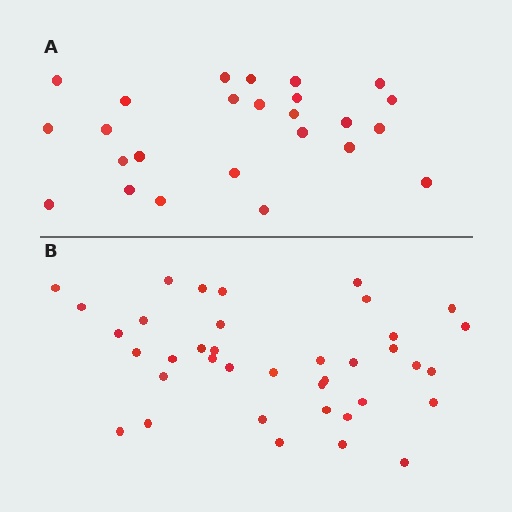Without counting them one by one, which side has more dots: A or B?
Region B (the bottom region) has more dots.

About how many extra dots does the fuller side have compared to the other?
Region B has approximately 15 more dots than region A.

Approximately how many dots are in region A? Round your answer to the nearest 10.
About 20 dots. (The exact count is 25, which rounds to 20.)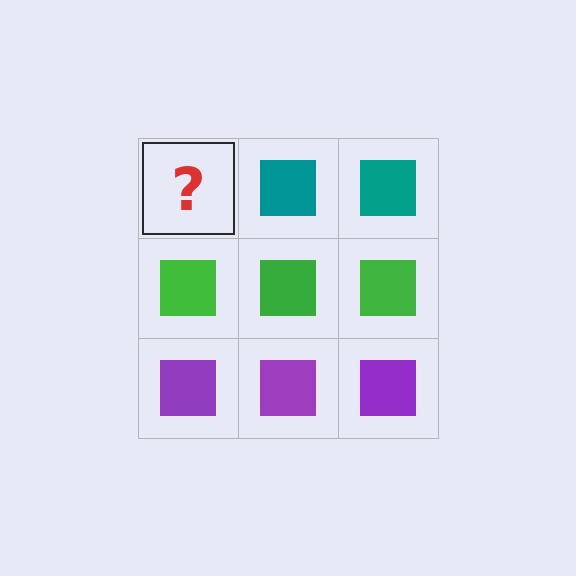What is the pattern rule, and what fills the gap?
The rule is that each row has a consistent color. The gap should be filled with a teal square.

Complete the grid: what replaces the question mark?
The question mark should be replaced with a teal square.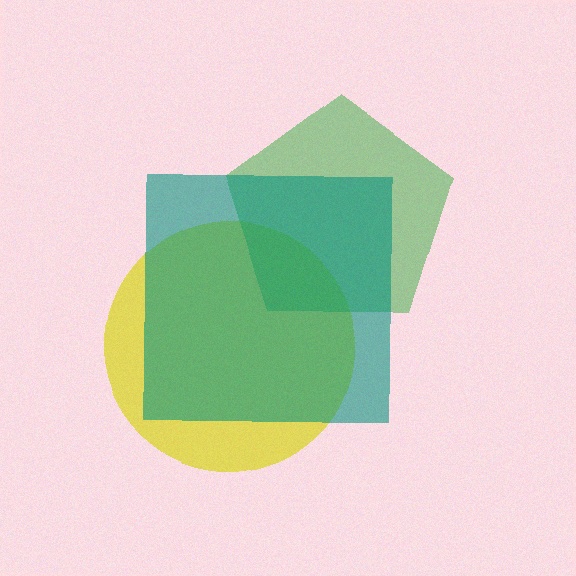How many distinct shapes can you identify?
There are 3 distinct shapes: a yellow circle, a green pentagon, a teal square.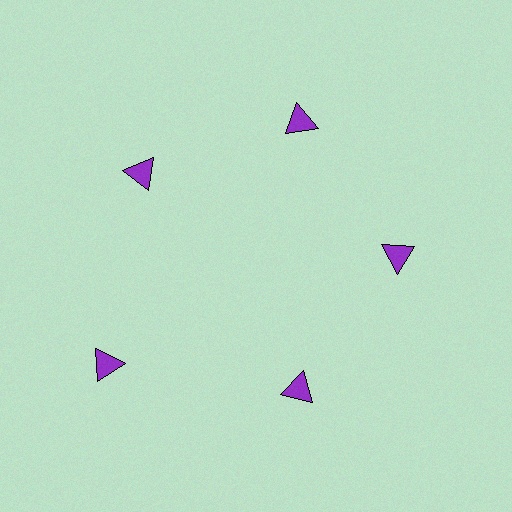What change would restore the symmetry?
The symmetry would be restored by moving it inward, back onto the ring so that all 5 triangles sit at equal angles and equal distance from the center.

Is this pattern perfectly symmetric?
No. The 5 purple triangles are arranged in a ring, but one element near the 8 o'clock position is pushed outward from the center, breaking the 5-fold rotational symmetry.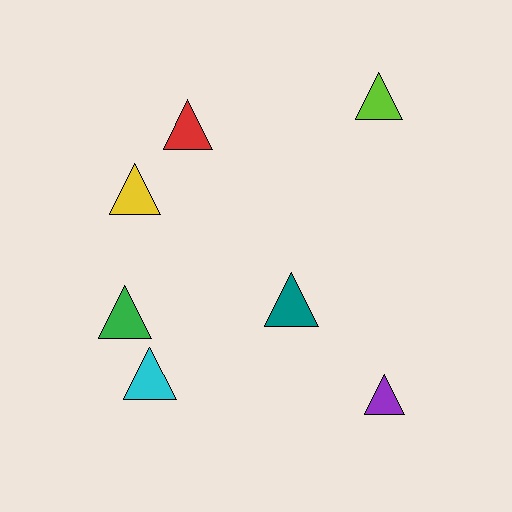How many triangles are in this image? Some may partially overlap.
There are 7 triangles.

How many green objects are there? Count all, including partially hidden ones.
There is 1 green object.